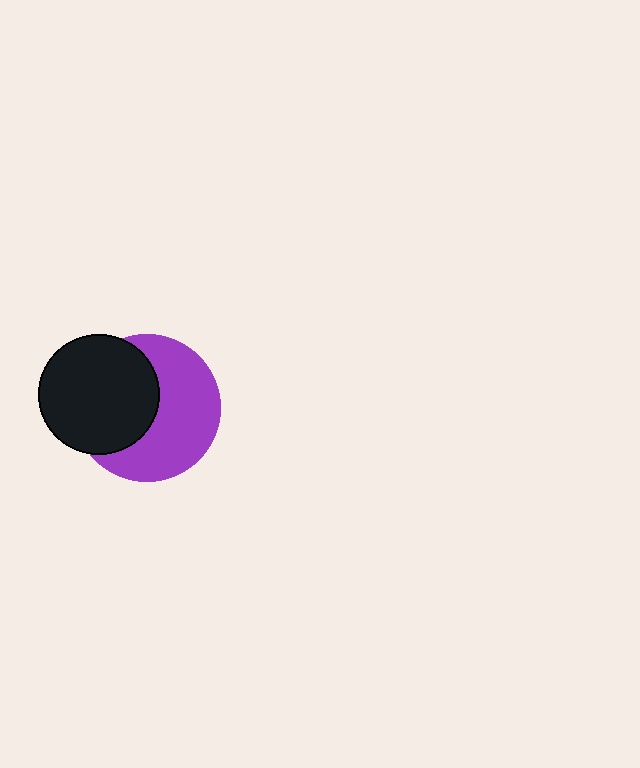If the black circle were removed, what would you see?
You would see the complete purple circle.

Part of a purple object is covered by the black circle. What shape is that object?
It is a circle.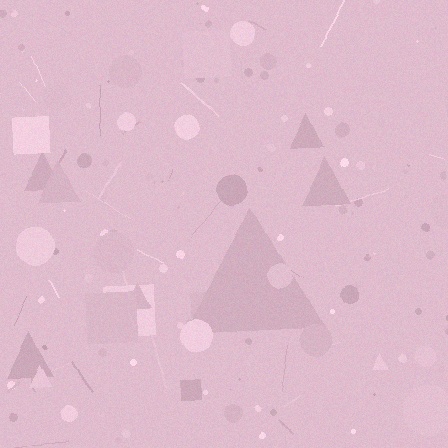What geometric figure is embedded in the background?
A triangle is embedded in the background.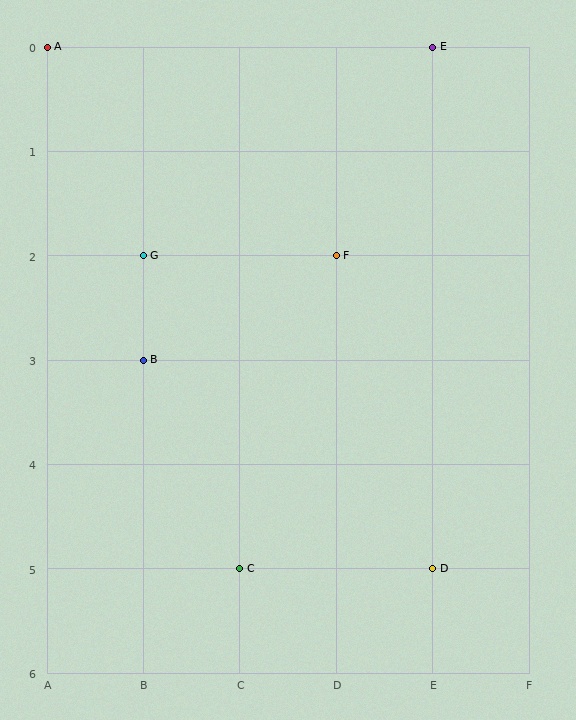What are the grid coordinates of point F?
Point F is at grid coordinates (D, 2).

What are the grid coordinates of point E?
Point E is at grid coordinates (E, 0).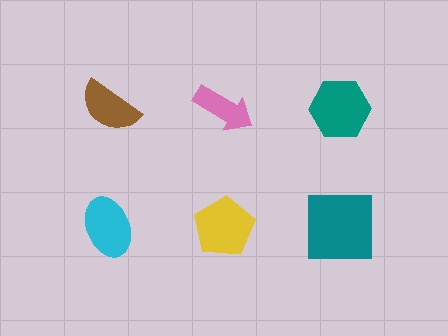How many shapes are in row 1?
3 shapes.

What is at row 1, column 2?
A pink arrow.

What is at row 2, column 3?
A teal square.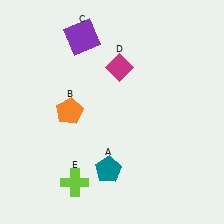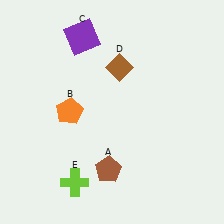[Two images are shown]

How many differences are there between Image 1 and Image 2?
There are 2 differences between the two images.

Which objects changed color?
A changed from teal to brown. D changed from magenta to brown.